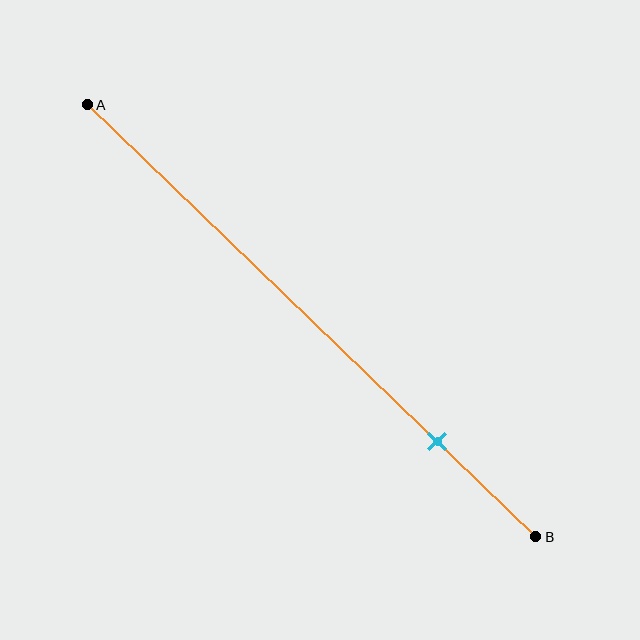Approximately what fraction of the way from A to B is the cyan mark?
The cyan mark is approximately 80% of the way from A to B.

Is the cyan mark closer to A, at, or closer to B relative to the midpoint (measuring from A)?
The cyan mark is closer to point B than the midpoint of segment AB.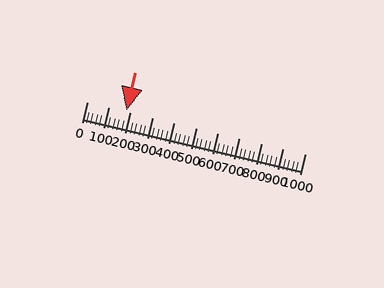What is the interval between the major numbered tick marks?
The major tick marks are spaced 100 units apart.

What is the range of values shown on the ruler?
The ruler shows values from 0 to 1000.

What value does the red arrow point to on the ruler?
The red arrow points to approximately 180.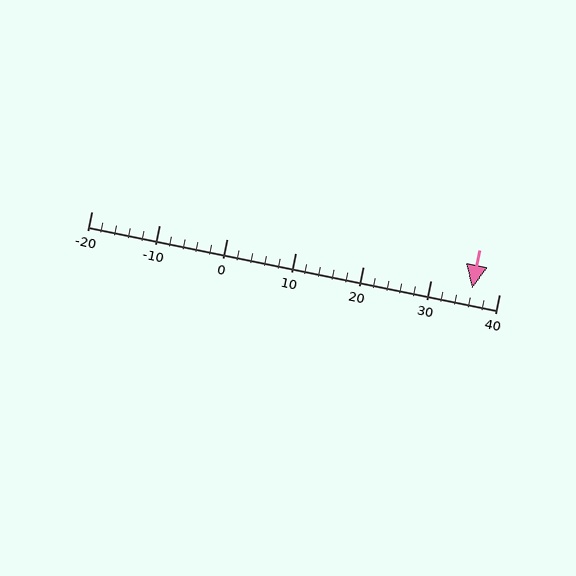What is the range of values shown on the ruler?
The ruler shows values from -20 to 40.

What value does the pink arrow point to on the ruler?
The pink arrow points to approximately 36.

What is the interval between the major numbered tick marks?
The major tick marks are spaced 10 units apart.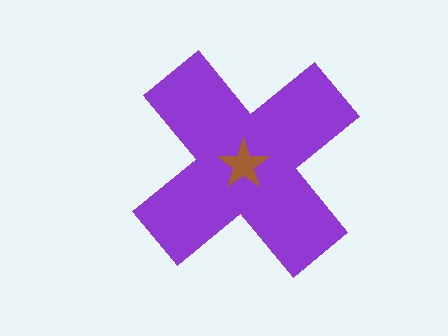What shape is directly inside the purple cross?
The brown star.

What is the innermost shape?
The brown star.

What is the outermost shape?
The purple cross.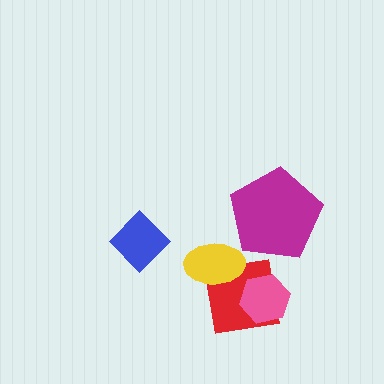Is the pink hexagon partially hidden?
No, no other shape covers it.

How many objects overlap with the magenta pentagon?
0 objects overlap with the magenta pentagon.